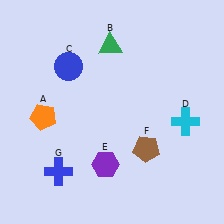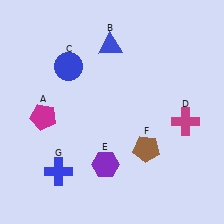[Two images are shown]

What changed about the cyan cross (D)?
In Image 1, D is cyan. In Image 2, it changed to magenta.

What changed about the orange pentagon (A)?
In Image 1, A is orange. In Image 2, it changed to magenta.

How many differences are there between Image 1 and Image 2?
There are 3 differences between the two images.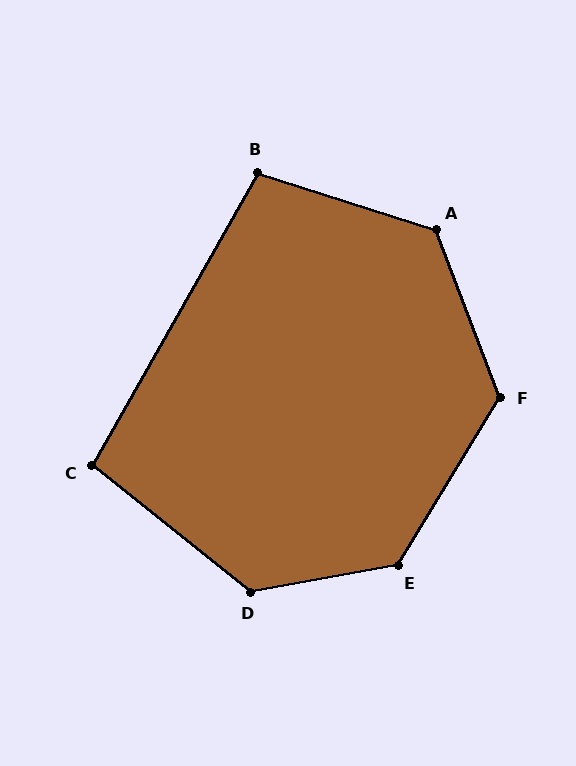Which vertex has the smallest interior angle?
C, at approximately 99 degrees.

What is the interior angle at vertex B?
Approximately 102 degrees (obtuse).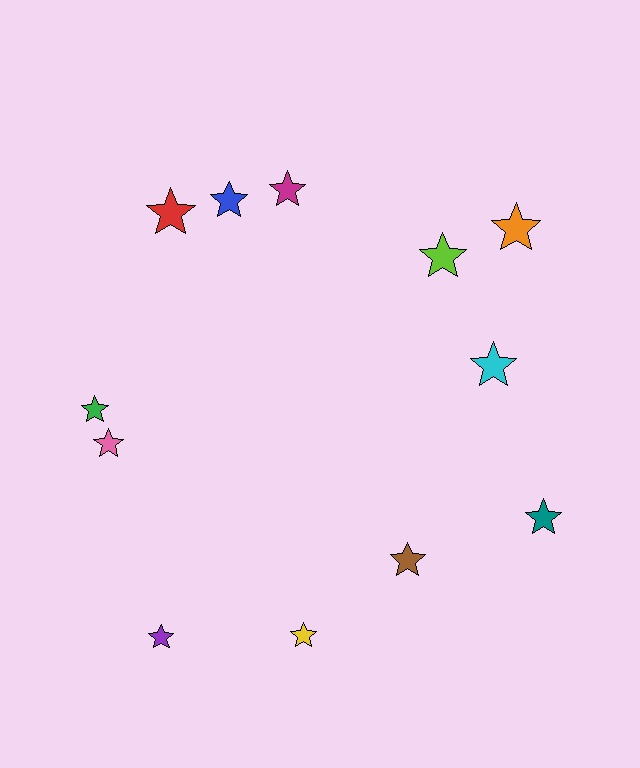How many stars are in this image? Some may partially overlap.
There are 12 stars.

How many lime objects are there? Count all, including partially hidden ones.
There is 1 lime object.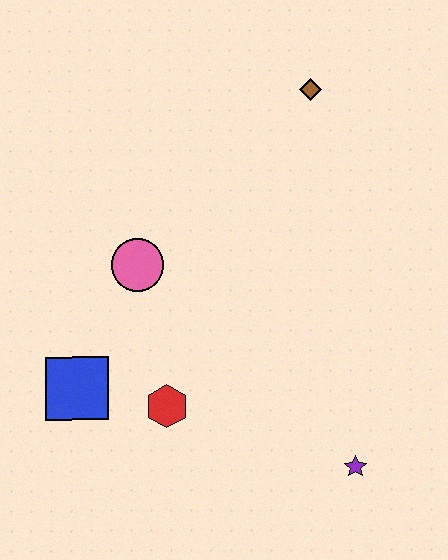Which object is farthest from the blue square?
The brown diamond is farthest from the blue square.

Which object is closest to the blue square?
The red hexagon is closest to the blue square.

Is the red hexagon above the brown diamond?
No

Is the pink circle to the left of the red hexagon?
Yes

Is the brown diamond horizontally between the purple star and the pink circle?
Yes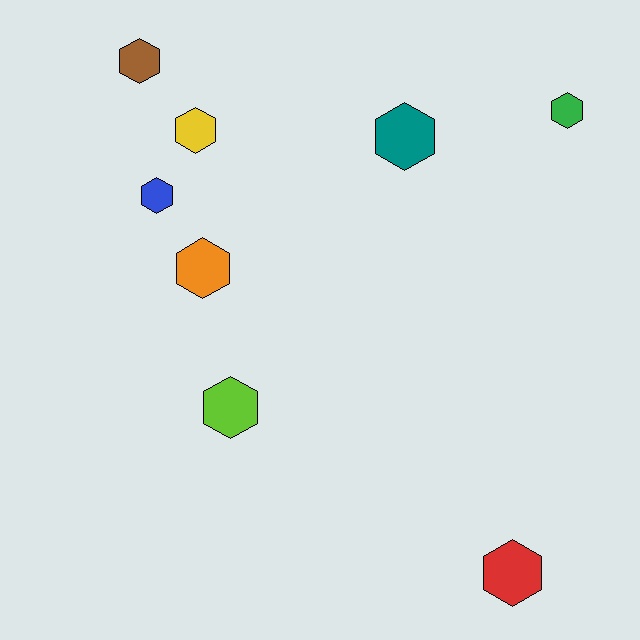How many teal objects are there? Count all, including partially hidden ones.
There is 1 teal object.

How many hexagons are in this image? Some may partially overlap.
There are 8 hexagons.